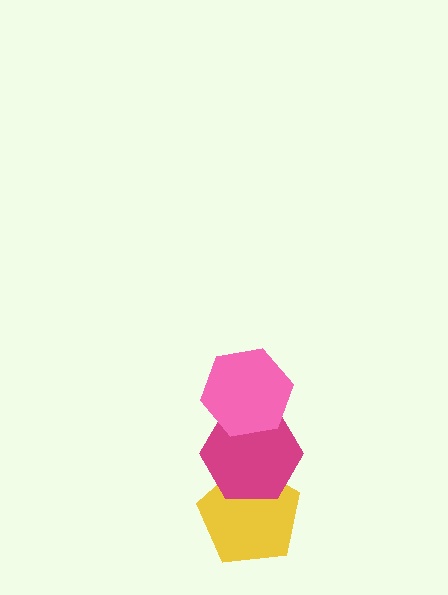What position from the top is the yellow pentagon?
The yellow pentagon is 3rd from the top.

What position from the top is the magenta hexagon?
The magenta hexagon is 2nd from the top.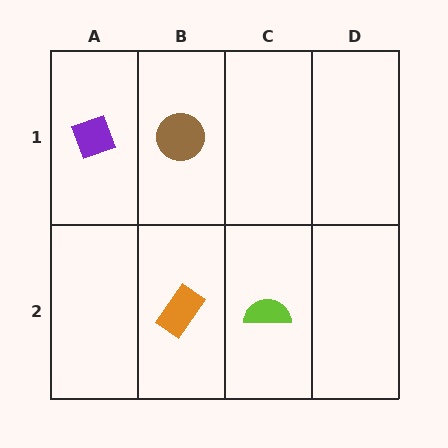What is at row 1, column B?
A brown circle.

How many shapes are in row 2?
2 shapes.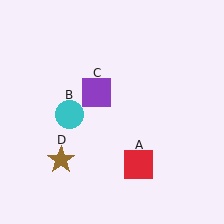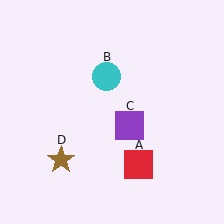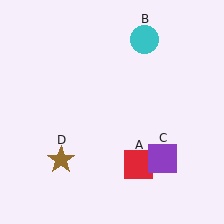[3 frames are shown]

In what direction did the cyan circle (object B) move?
The cyan circle (object B) moved up and to the right.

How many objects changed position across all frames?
2 objects changed position: cyan circle (object B), purple square (object C).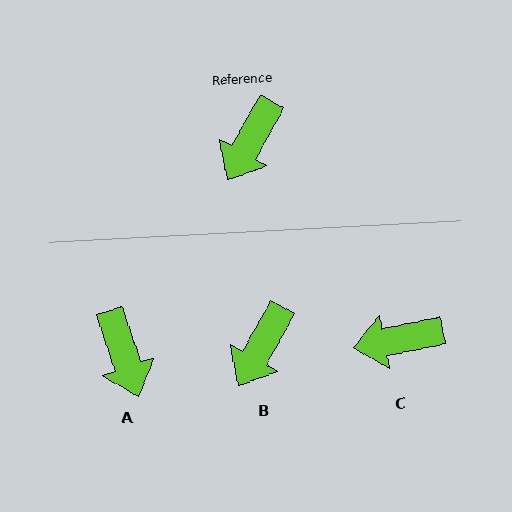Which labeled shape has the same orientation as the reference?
B.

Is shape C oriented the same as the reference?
No, it is off by about 49 degrees.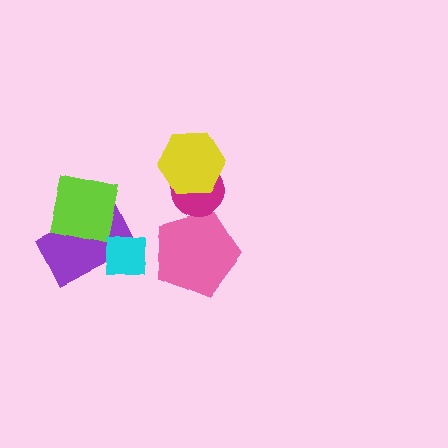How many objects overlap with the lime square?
1 object overlaps with the lime square.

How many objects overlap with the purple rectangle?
2 objects overlap with the purple rectangle.